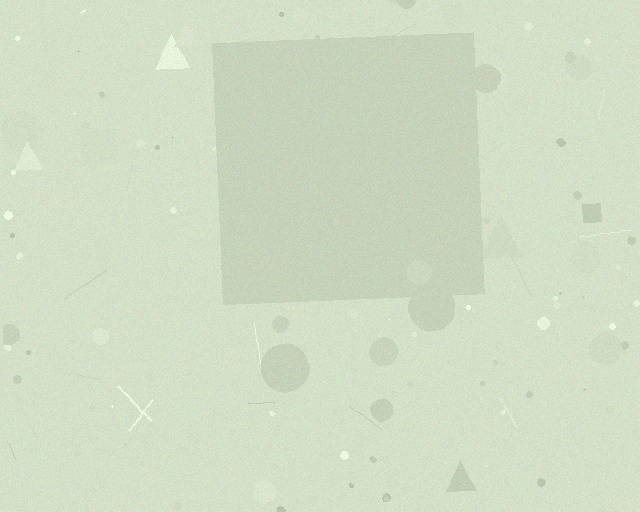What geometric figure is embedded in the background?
A square is embedded in the background.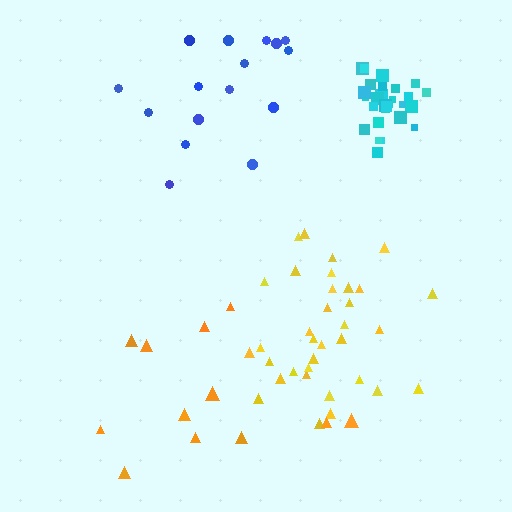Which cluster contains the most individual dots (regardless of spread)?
Yellow (34).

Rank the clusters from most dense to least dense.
cyan, yellow, blue, orange.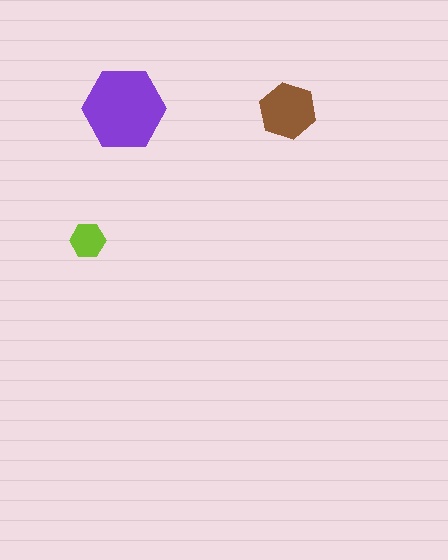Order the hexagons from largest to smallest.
the purple one, the brown one, the lime one.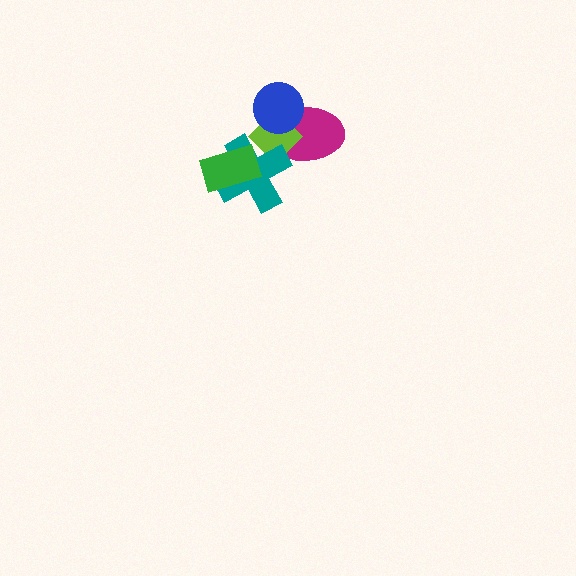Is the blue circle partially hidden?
No, no other shape covers it.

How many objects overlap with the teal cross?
3 objects overlap with the teal cross.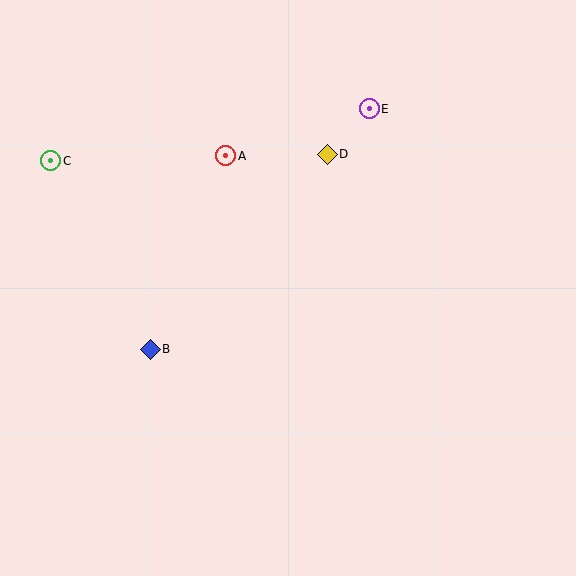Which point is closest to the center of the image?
Point D at (327, 154) is closest to the center.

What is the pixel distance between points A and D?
The distance between A and D is 102 pixels.